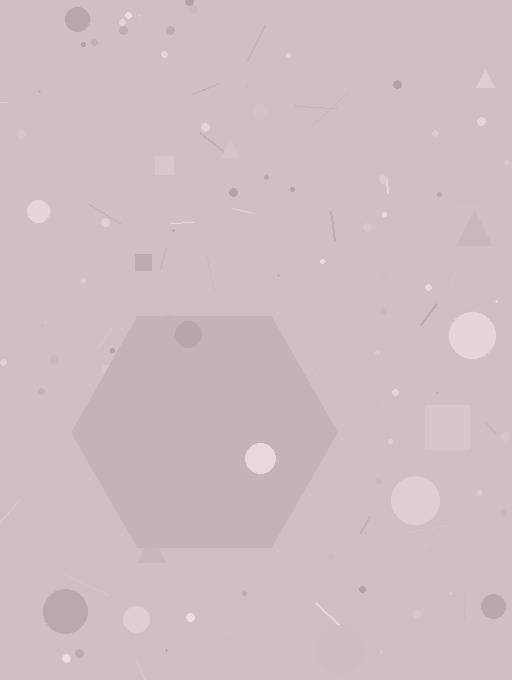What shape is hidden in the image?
A hexagon is hidden in the image.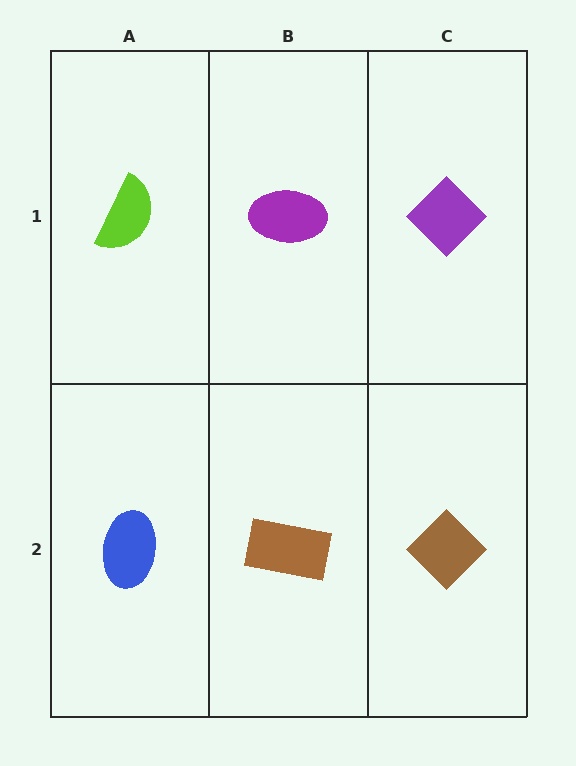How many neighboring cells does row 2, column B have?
3.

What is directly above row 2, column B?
A purple ellipse.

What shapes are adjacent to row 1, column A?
A blue ellipse (row 2, column A), a purple ellipse (row 1, column B).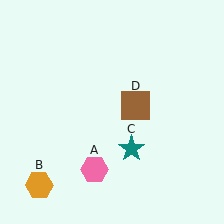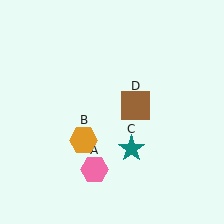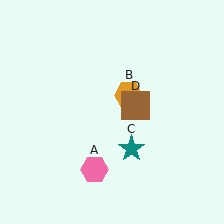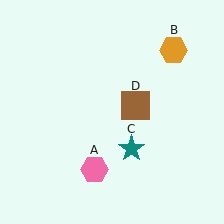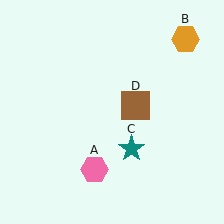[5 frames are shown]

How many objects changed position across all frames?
1 object changed position: orange hexagon (object B).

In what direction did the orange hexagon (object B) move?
The orange hexagon (object B) moved up and to the right.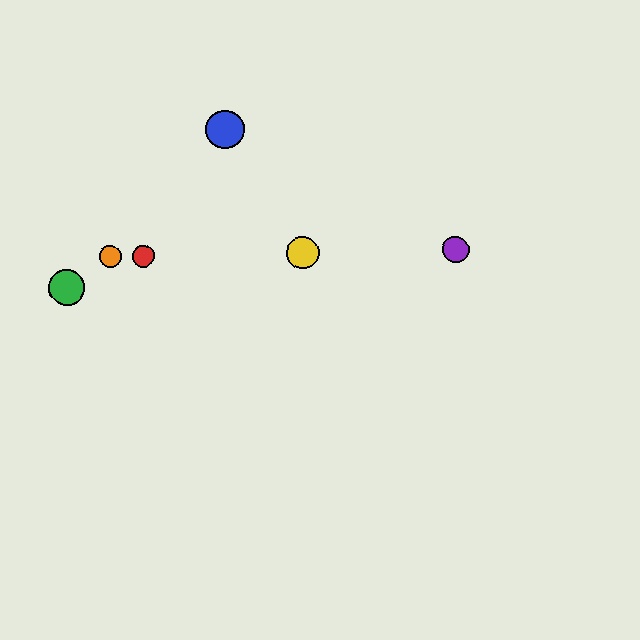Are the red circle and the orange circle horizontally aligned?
Yes, both are at y≈256.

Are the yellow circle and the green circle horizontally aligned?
No, the yellow circle is at y≈253 and the green circle is at y≈288.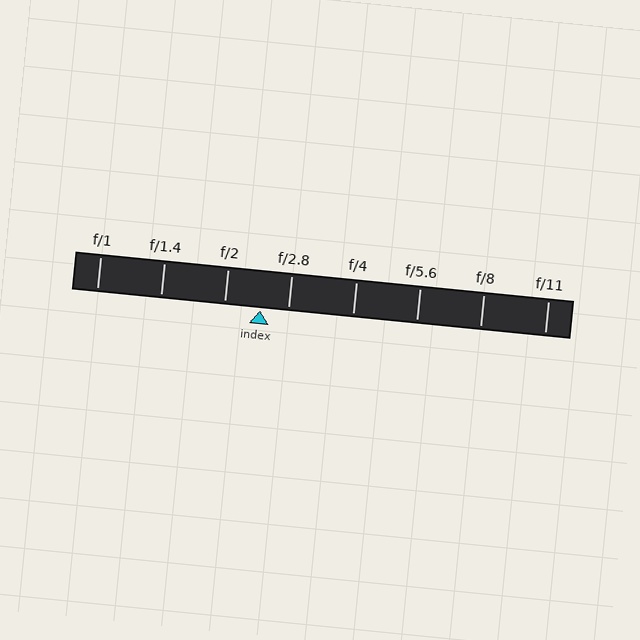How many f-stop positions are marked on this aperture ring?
There are 8 f-stop positions marked.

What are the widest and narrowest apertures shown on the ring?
The widest aperture shown is f/1 and the narrowest is f/11.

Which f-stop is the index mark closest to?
The index mark is closest to f/2.8.